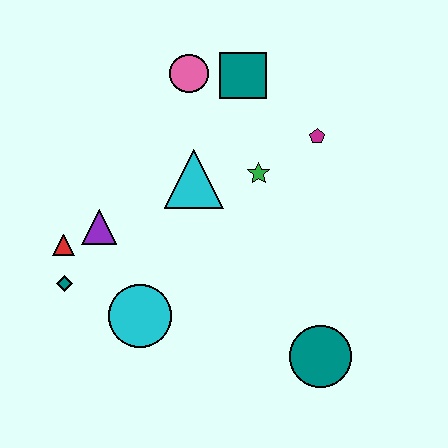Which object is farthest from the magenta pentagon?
The teal diamond is farthest from the magenta pentagon.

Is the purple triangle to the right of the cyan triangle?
No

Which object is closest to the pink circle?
The teal square is closest to the pink circle.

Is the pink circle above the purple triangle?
Yes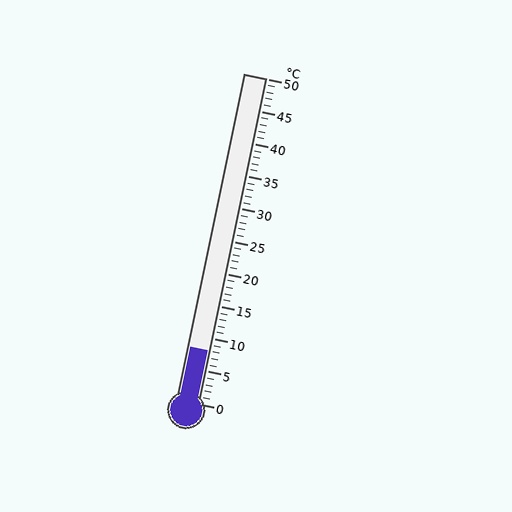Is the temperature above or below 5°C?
The temperature is above 5°C.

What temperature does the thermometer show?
The thermometer shows approximately 8°C.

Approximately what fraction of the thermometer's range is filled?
The thermometer is filled to approximately 15% of its range.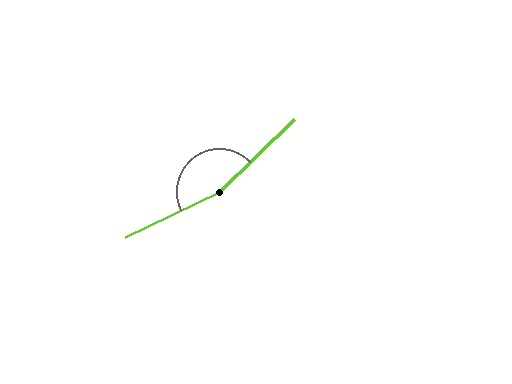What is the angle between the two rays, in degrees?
Approximately 162 degrees.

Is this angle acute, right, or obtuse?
It is obtuse.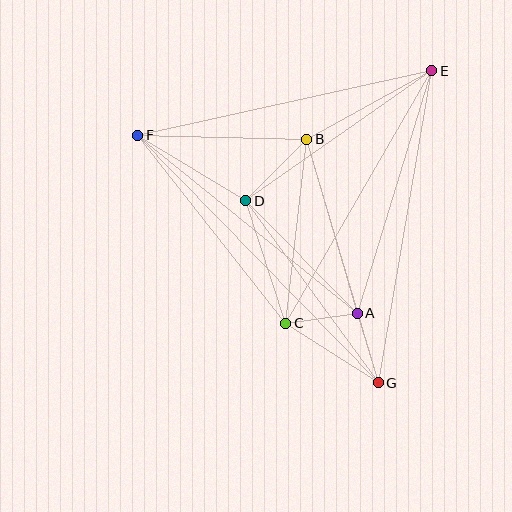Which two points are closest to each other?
Points A and G are closest to each other.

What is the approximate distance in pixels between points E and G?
The distance between E and G is approximately 316 pixels.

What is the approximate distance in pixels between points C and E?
The distance between C and E is approximately 292 pixels.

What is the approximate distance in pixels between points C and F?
The distance between C and F is approximately 239 pixels.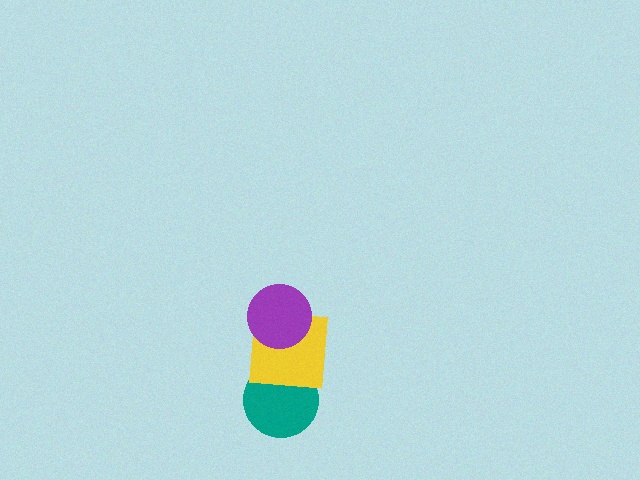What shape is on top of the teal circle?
The yellow square is on top of the teal circle.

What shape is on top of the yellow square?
The purple circle is on top of the yellow square.